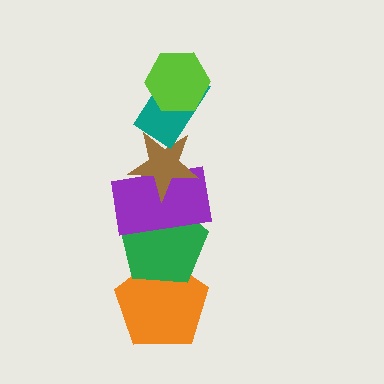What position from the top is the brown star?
The brown star is 3rd from the top.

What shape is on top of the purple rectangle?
The brown star is on top of the purple rectangle.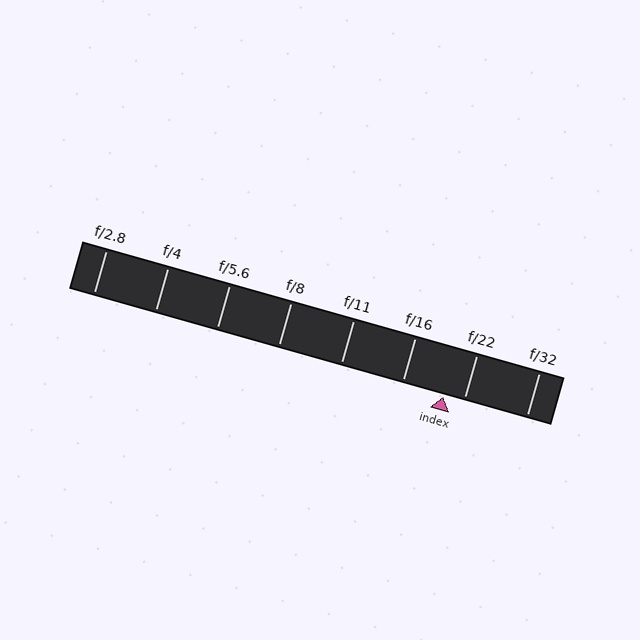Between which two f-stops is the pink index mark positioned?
The index mark is between f/16 and f/22.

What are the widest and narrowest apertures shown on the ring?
The widest aperture shown is f/2.8 and the narrowest is f/32.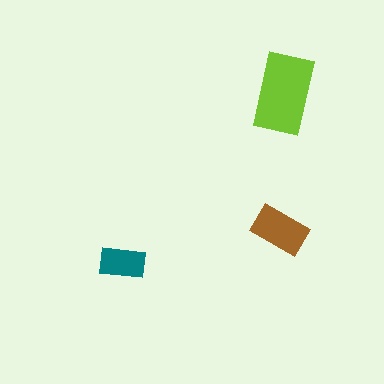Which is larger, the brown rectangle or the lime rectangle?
The lime one.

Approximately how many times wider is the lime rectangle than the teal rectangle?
About 2 times wider.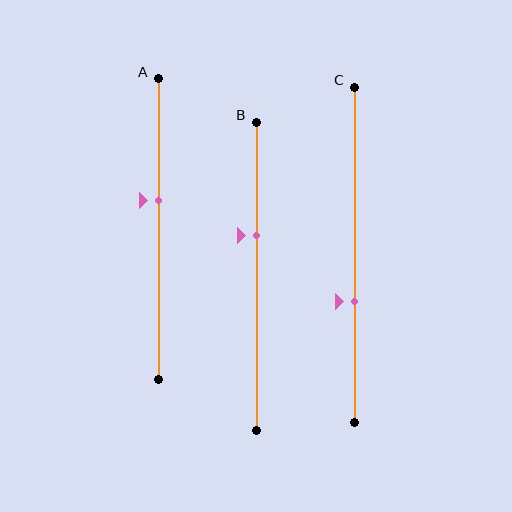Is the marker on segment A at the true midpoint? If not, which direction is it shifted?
No, the marker on segment A is shifted upward by about 10% of the segment length.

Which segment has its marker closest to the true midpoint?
Segment A has its marker closest to the true midpoint.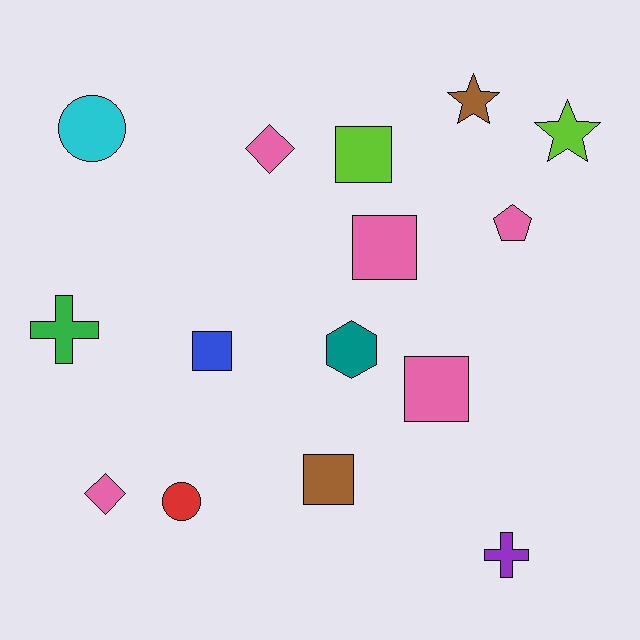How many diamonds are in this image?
There are 2 diamonds.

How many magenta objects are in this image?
There are no magenta objects.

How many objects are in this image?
There are 15 objects.